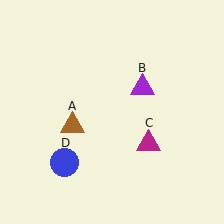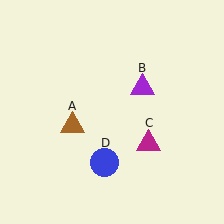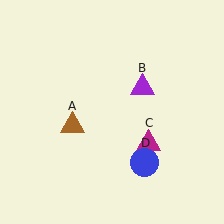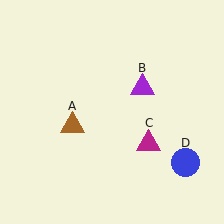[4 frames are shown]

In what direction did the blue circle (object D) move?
The blue circle (object D) moved right.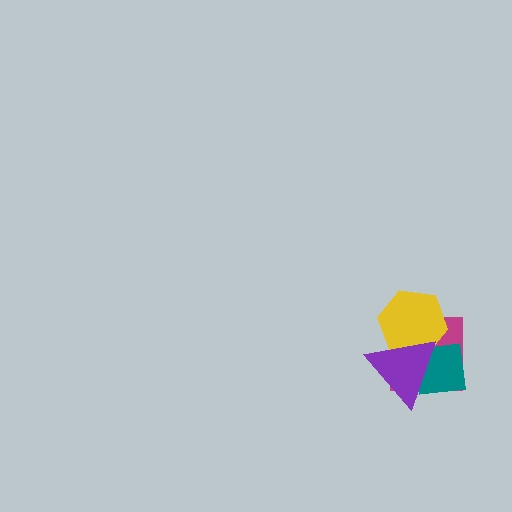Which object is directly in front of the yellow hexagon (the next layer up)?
The teal square is directly in front of the yellow hexagon.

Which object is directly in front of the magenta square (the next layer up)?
The yellow hexagon is directly in front of the magenta square.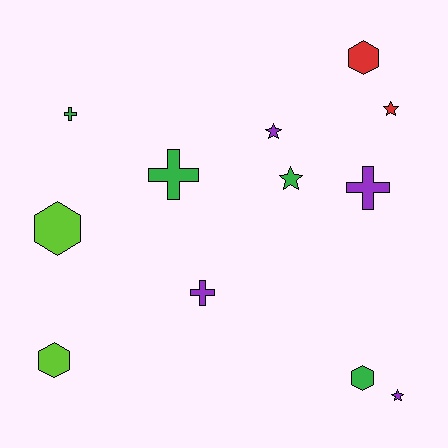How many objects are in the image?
There are 12 objects.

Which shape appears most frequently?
Hexagon, with 4 objects.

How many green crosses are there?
There are 2 green crosses.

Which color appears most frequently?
Green, with 4 objects.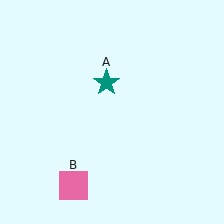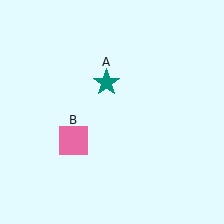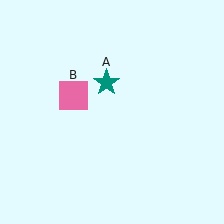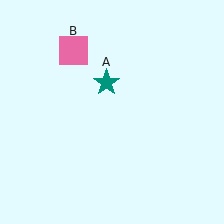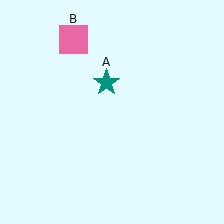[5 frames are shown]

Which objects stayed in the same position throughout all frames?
Teal star (object A) remained stationary.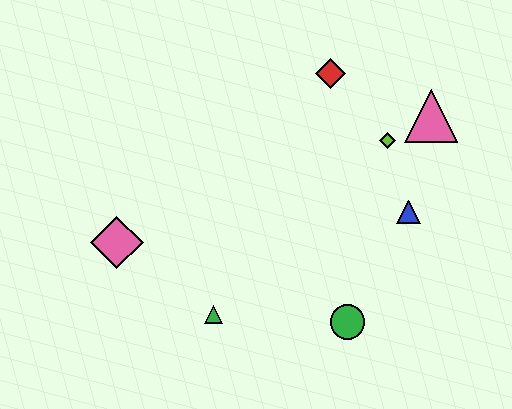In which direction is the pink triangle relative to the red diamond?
The pink triangle is to the right of the red diamond.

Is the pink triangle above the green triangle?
Yes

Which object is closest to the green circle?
The blue triangle is closest to the green circle.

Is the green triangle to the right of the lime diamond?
No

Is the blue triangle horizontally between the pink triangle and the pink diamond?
Yes